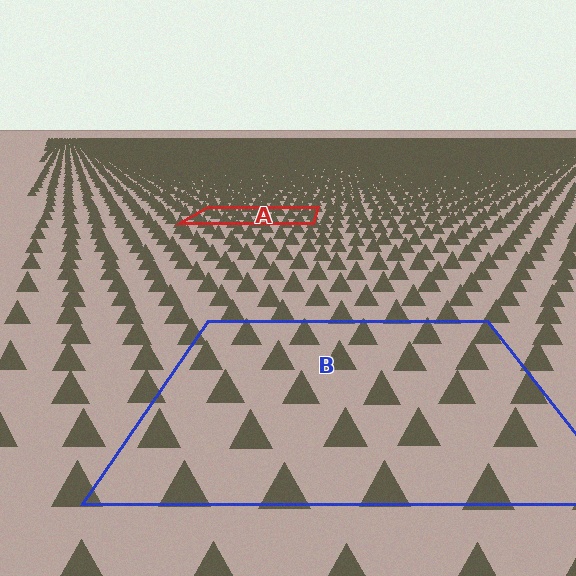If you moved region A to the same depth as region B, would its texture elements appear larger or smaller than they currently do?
They would appear larger. At a closer depth, the same texture elements are projected at a bigger on-screen size.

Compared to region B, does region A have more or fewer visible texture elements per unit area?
Region A has more texture elements per unit area — they are packed more densely because it is farther away.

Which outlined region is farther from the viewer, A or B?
Region A is farther from the viewer — the texture elements inside it appear smaller and more densely packed.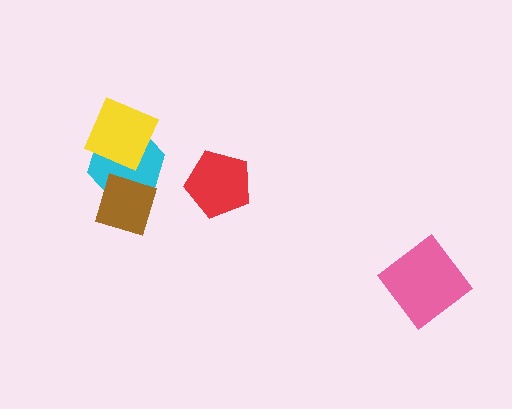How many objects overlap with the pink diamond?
0 objects overlap with the pink diamond.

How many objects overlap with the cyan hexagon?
2 objects overlap with the cyan hexagon.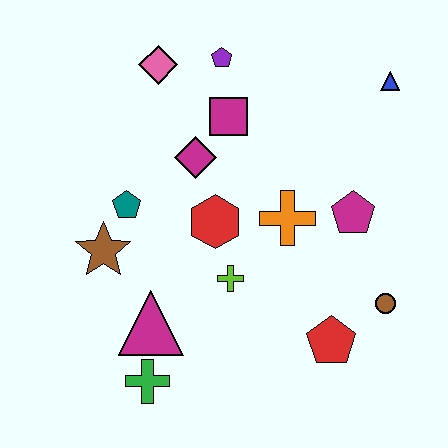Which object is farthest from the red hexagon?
The blue triangle is farthest from the red hexagon.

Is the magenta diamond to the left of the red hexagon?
Yes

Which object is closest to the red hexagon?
The lime cross is closest to the red hexagon.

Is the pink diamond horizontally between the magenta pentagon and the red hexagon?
No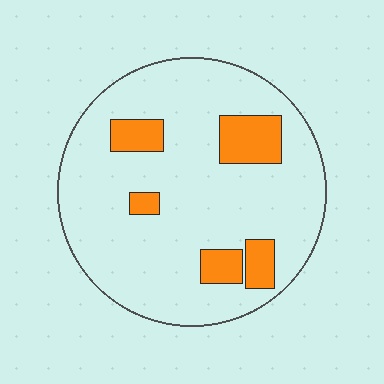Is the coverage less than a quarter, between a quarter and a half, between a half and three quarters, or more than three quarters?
Less than a quarter.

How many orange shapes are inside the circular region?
5.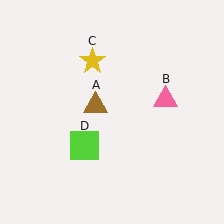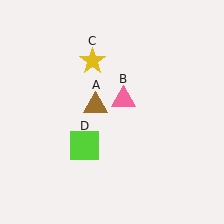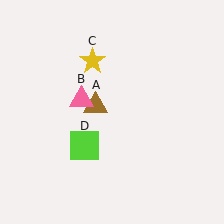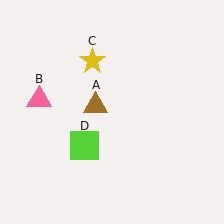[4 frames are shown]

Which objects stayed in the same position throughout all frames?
Brown triangle (object A) and yellow star (object C) and lime square (object D) remained stationary.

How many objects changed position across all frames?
1 object changed position: pink triangle (object B).